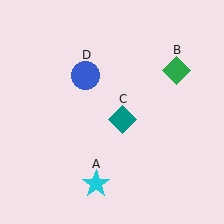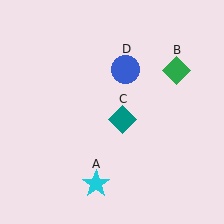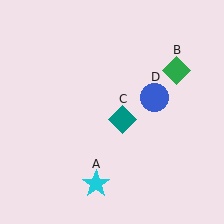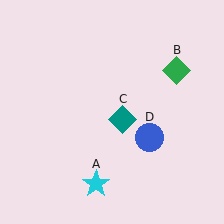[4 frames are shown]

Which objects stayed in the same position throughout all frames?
Cyan star (object A) and green diamond (object B) and teal diamond (object C) remained stationary.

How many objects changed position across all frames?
1 object changed position: blue circle (object D).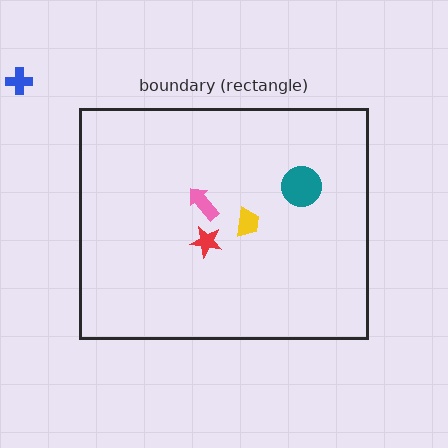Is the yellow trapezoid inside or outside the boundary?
Inside.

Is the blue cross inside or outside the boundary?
Outside.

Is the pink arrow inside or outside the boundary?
Inside.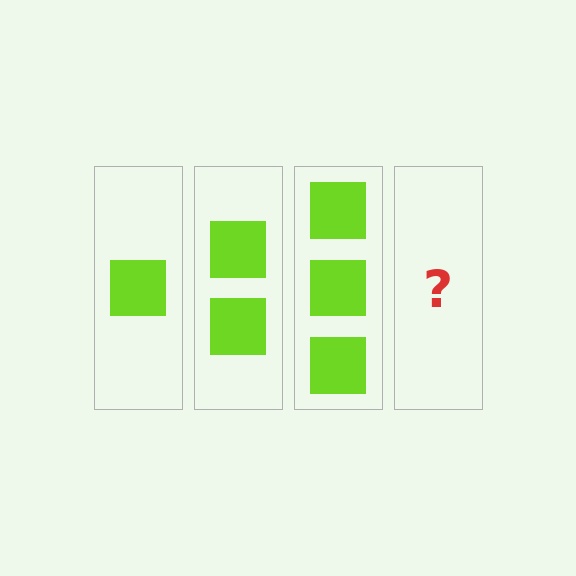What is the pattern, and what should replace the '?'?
The pattern is that each step adds one more square. The '?' should be 4 squares.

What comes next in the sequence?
The next element should be 4 squares.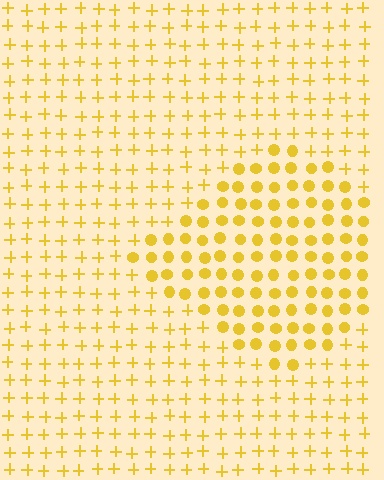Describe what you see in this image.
The image is filled with small yellow elements arranged in a uniform grid. A diamond-shaped region contains circles, while the surrounding area contains plus signs. The boundary is defined purely by the change in element shape.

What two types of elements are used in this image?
The image uses circles inside the diamond region and plus signs outside it.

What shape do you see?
I see a diamond.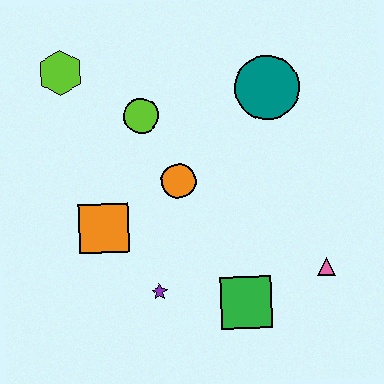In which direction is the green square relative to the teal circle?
The green square is below the teal circle.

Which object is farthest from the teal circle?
The purple star is farthest from the teal circle.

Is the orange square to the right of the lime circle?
No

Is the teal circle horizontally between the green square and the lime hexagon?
No